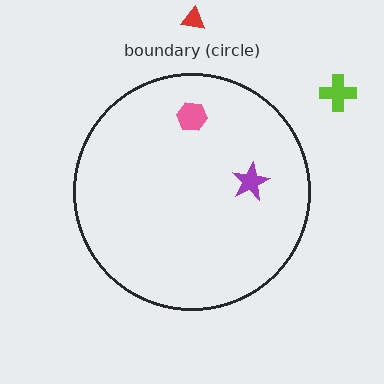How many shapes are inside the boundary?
2 inside, 2 outside.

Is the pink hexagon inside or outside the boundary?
Inside.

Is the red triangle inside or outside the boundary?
Outside.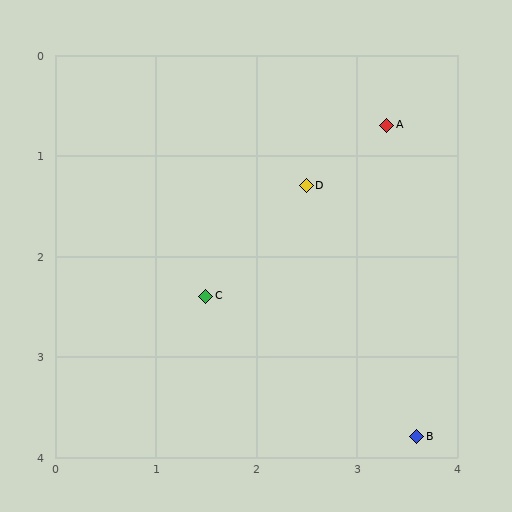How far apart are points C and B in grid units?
Points C and B are about 2.5 grid units apart.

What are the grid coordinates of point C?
Point C is at approximately (1.5, 2.4).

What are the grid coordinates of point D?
Point D is at approximately (2.5, 1.3).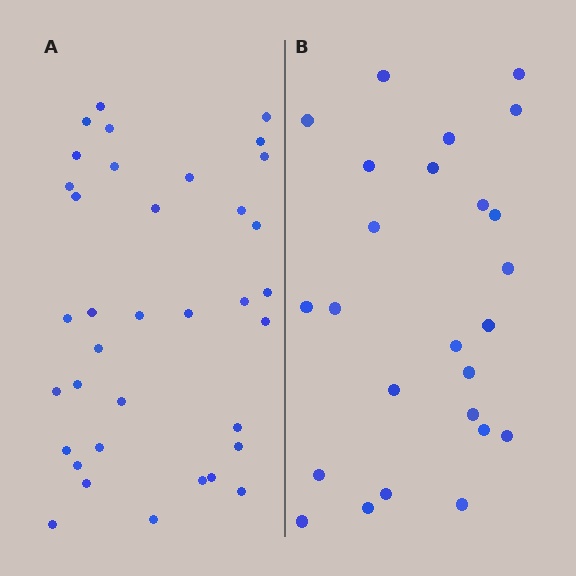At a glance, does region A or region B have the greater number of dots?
Region A (the left region) has more dots.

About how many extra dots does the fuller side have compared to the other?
Region A has roughly 12 or so more dots than region B.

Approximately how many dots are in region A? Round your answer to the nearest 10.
About 40 dots. (The exact count is 36, which rounds to 40.)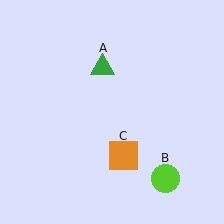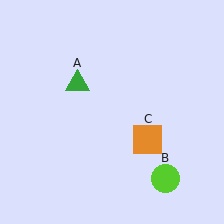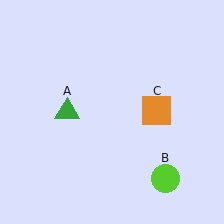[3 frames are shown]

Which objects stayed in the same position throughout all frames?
Lime circle (object B) remained stationary.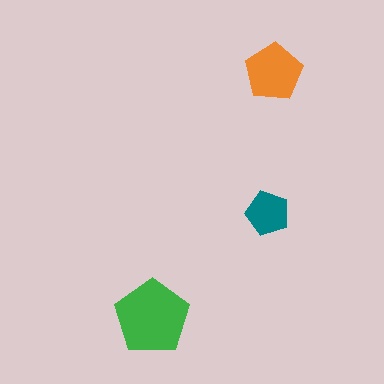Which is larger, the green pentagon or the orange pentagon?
The green one.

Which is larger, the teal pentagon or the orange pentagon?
The orange one.